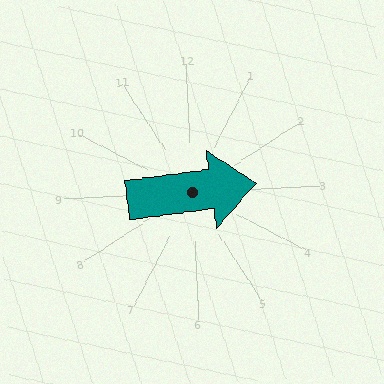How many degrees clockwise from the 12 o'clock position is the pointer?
Approximately 85 degrees.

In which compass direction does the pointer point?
East.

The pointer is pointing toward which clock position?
Roughly 3 o'clock.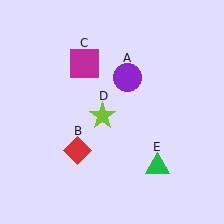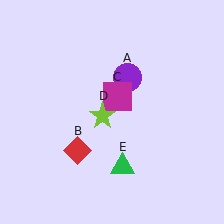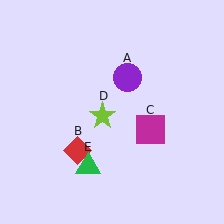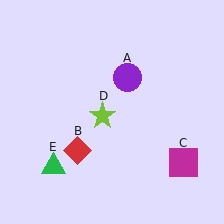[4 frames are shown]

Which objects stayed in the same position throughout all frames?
Purple circle (object A) and red diamond (object B) and lime star (object D) remained stationary.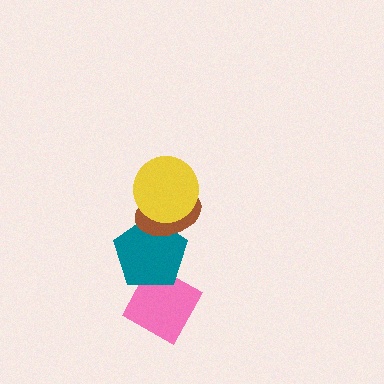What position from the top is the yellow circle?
The yellow circle is 1st from the top.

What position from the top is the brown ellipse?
The brown ellipse is 2nd from the top.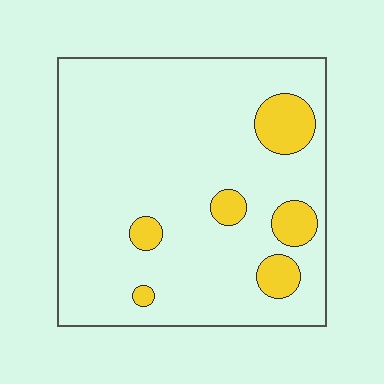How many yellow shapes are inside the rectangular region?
6.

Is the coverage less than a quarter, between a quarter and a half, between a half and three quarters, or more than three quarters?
Less than a quarter.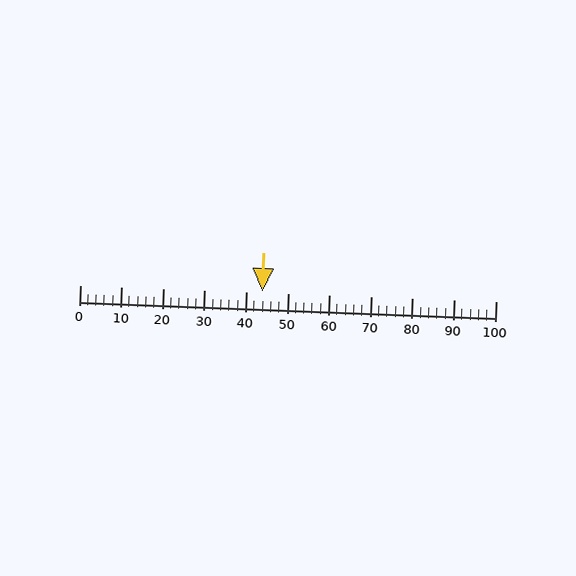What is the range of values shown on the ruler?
The ruler shows values from 0 to 100.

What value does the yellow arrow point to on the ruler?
The yellow arrow points to approximately 44.